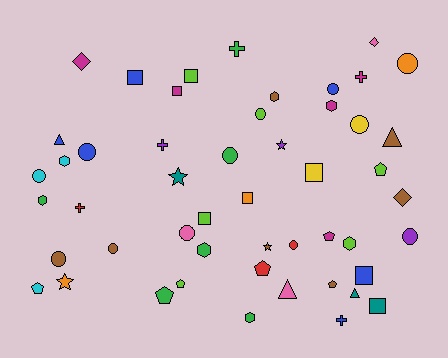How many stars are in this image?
There are 4 stars.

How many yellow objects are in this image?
There are 2 yellow objects.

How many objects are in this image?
There are 50 objects.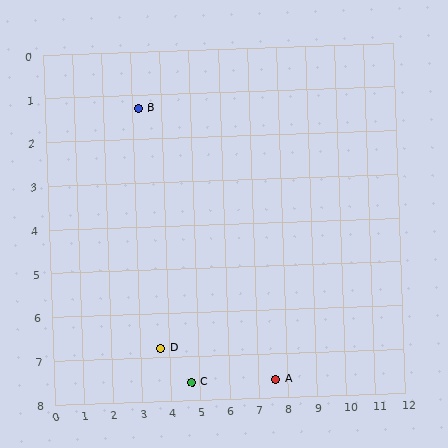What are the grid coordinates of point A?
Point A is at approximately (7.6, 7.6).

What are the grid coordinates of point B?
Point B is at approximately (3.2, 1.3).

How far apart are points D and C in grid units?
Points D and C are about 1.3 grid units apart.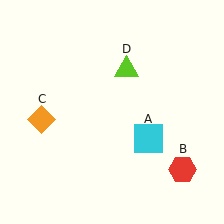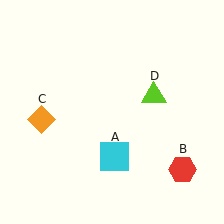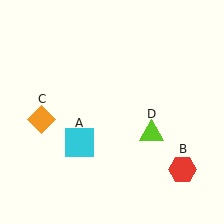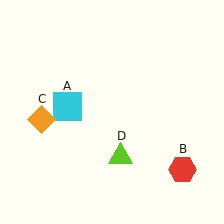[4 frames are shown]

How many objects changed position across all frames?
2 objects changed position: cyan square (object A), lime triangle (object D).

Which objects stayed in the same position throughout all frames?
Red hexagon (object B) and orange diamond (object C) remained stationary.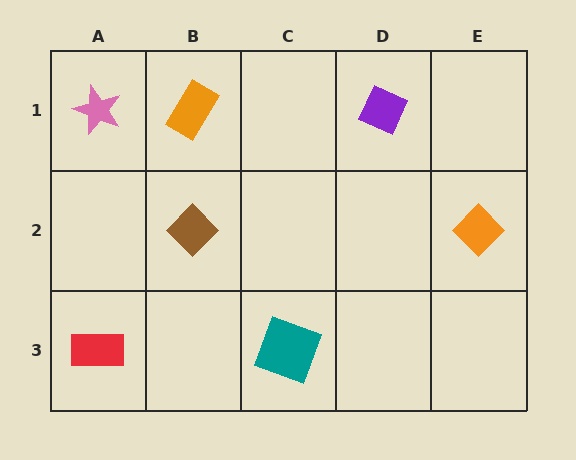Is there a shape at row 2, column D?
No, that cell is empty.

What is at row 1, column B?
An orange rectangle.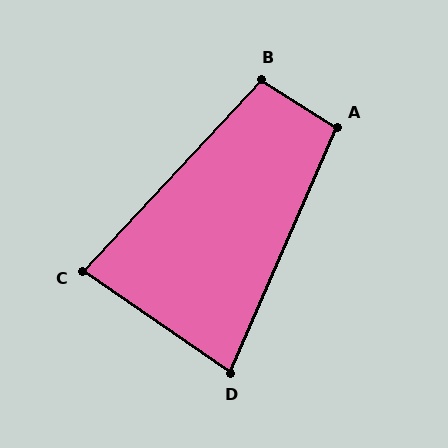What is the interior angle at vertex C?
Approximately 81 degrees (acute).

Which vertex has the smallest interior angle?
D, at approximately 79 degrees.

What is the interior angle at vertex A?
Approximately 99 degrees (obtuse).